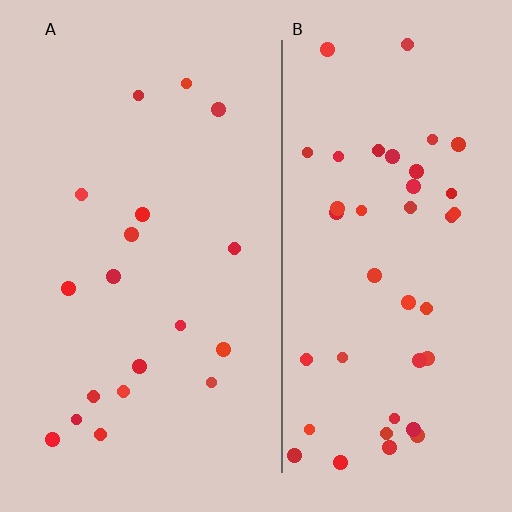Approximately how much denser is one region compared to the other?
Approximately 2.3× — region B over region A.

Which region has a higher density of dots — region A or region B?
B (the right).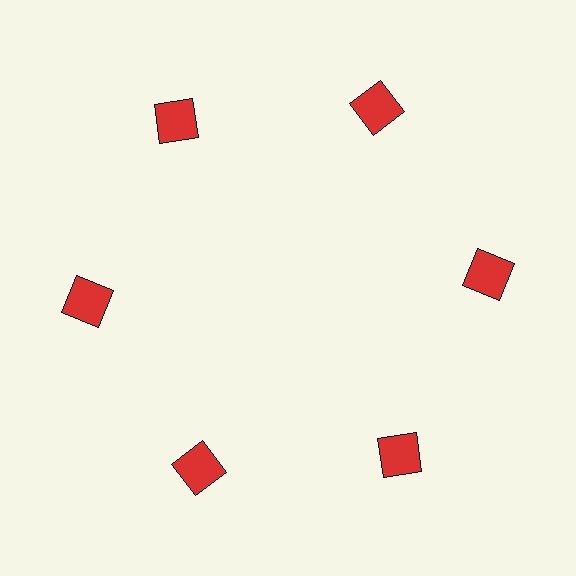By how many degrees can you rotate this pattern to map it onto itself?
The pattern maps onto itself every 60 degrees of rotation.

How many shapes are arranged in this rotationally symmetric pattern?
There are 6 shapes, arranged in 6 groups of 1.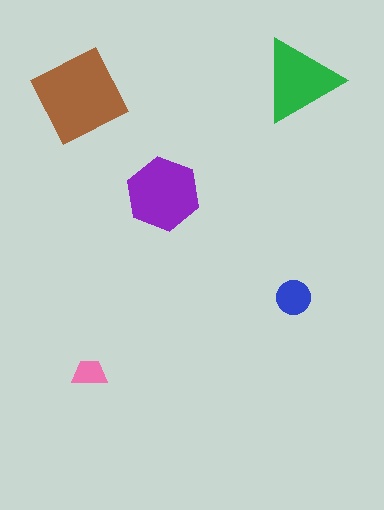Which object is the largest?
The brown square.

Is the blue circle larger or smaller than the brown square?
Smaller.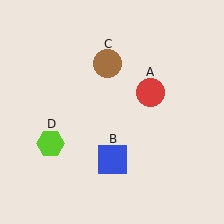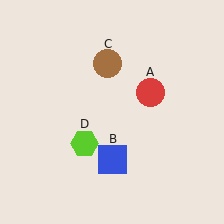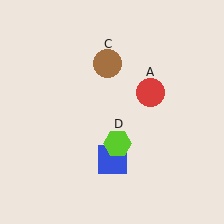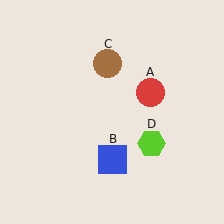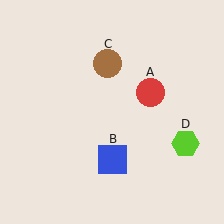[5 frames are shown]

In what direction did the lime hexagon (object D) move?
The lime hexagon (object D) moved right.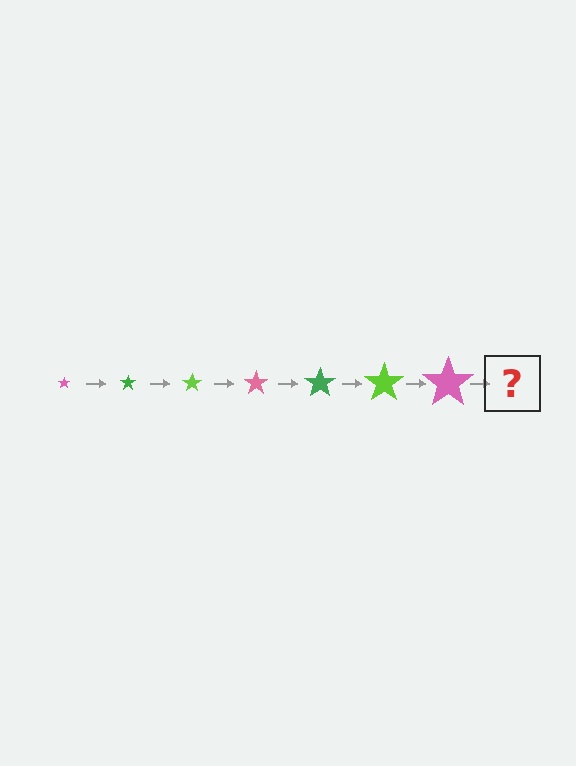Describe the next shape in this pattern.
It should be a green star, larger than the previous one.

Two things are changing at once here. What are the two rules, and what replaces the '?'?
The two rules are that the star grows larger each step and the color cycles through pink, green, and lime. The '?' should be a green star, larger than the previous one.